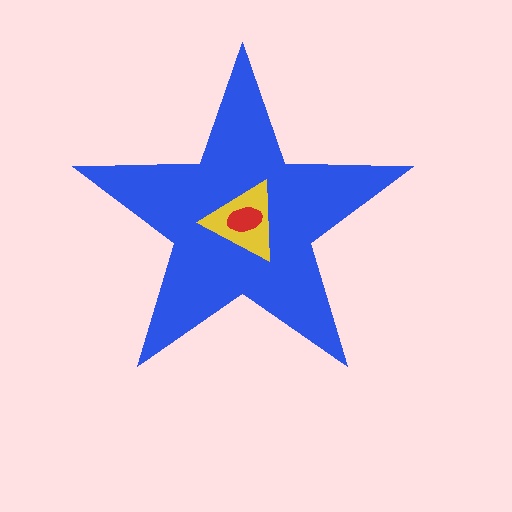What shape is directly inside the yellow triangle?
The red ellipse.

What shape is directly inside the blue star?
The yellow triangle.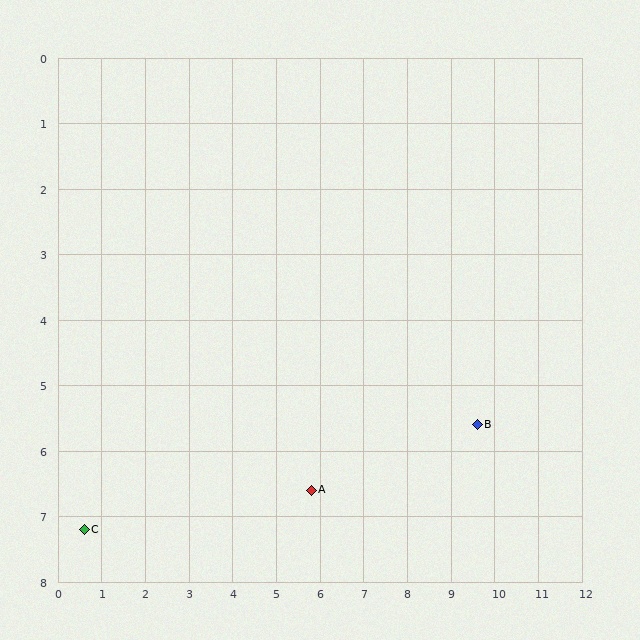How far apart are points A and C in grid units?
Points A and C are about 5.2 grid units apart.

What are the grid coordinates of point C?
Point C is at approximately (0.6, 7.2).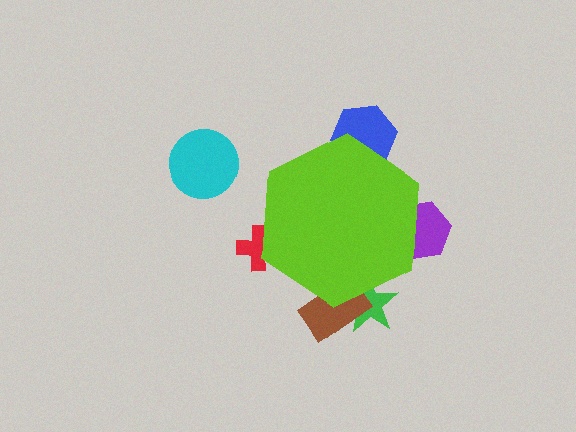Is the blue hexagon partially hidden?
Yes, the blue hexagon is partially hidden behind the lime hexagon.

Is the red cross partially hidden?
Yes, the red cross is partially hidden behind the lime hexagon.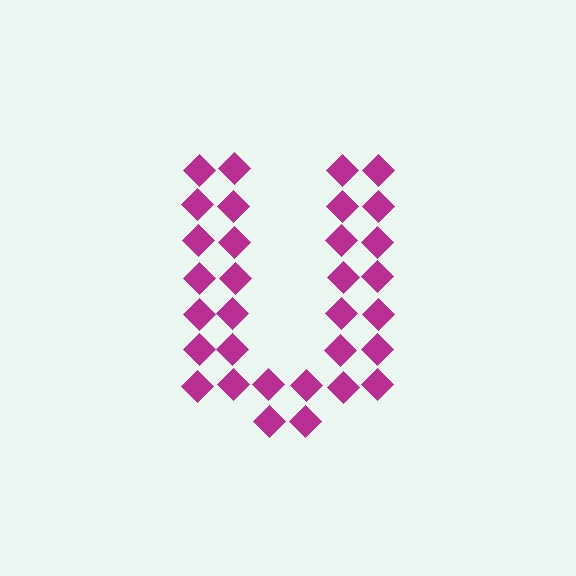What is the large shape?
The large shape is the letter U.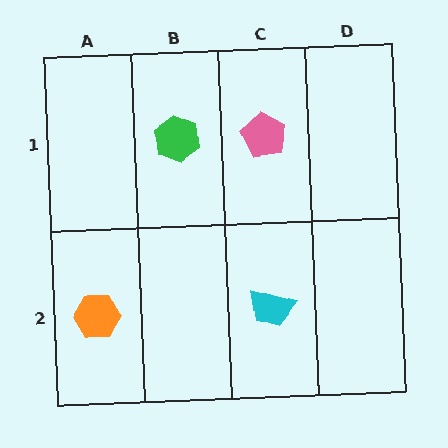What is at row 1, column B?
A green hexagon.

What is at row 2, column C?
A cyan trapezoid.